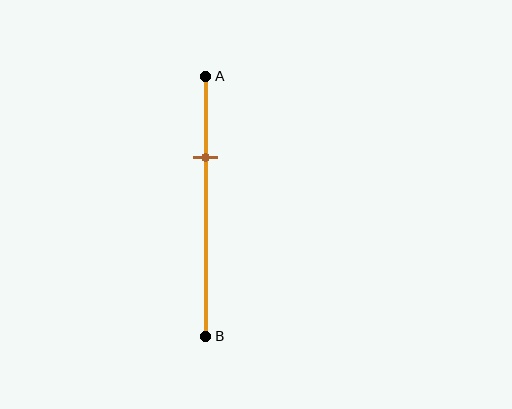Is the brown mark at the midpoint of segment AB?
No, the mark is at about 30% from A, not at the 50% midpoint.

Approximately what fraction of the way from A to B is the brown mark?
The brown mark is approximately 30% of the way from A to B.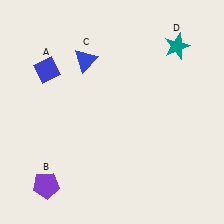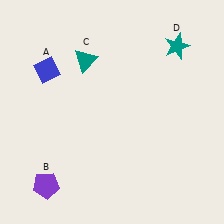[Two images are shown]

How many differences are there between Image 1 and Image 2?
There is 1 difference between the two images.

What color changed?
The triangle (C) changed from blue in Image 1 to teal in Image 2.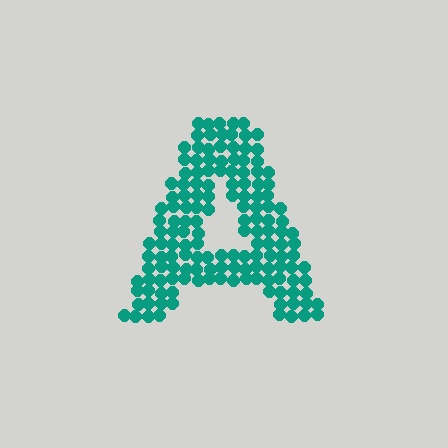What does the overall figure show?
The overall figure shows the letter A.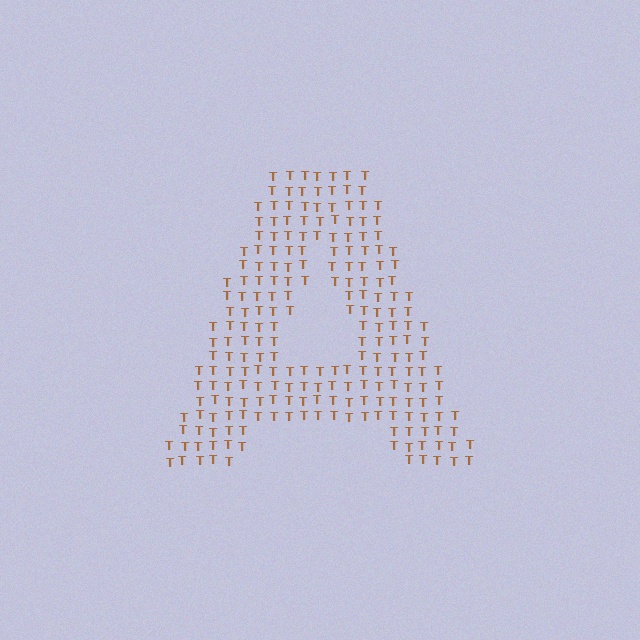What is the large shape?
The large shape is the letter A.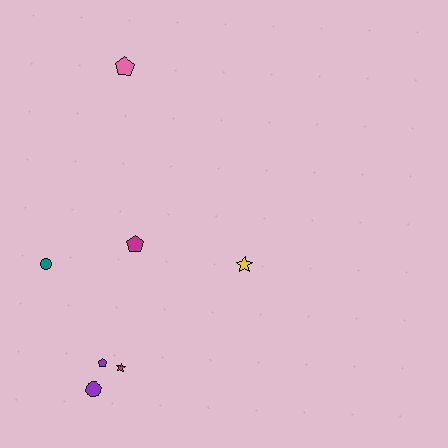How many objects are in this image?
There are 7 objects.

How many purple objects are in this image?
There are 2 purple objects.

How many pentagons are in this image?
There are 3 pentagons.